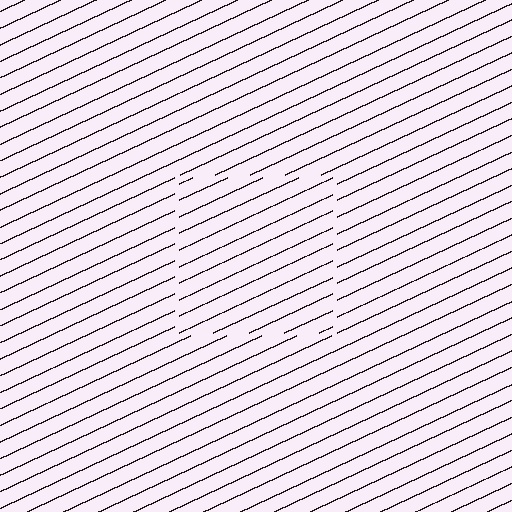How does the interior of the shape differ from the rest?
The interior of the shape contains the same grating, shifted by half a period — the contour is defined by the phase discontinuity where line-ends from the inner and outer gratings abut.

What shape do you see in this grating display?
An illusory square. The interior of the shape contains the same grating, shifted by half a period — the contour is defined by the phase discontinuity where line-ends from the inner and outer gratings abut.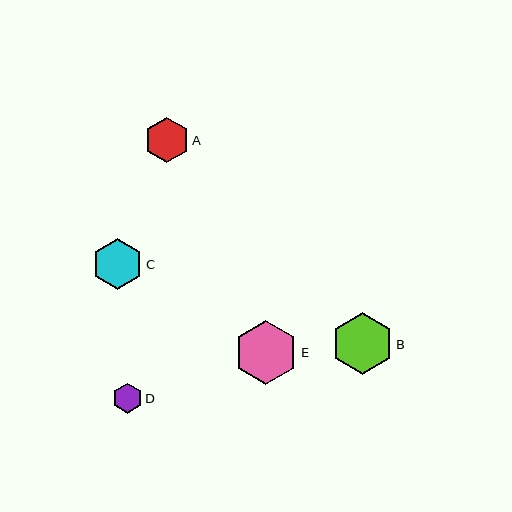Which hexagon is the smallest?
Hexagon D is the smallest with a size of approximately 30 pixels.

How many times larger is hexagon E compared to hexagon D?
Hexagon E is approximately 2.1 times the size of hexagon D.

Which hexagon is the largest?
Hexagon E is the largest with a size of approximately 64 pixels.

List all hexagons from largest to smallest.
From largest to smallest: E, B, C, A, D.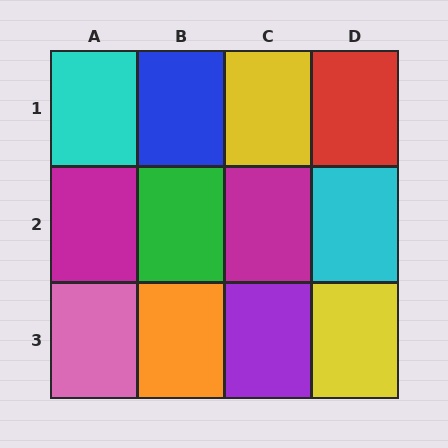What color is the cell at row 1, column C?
Yellow.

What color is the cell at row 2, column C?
Magenta.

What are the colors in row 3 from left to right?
Pink, orange, purple, yellow.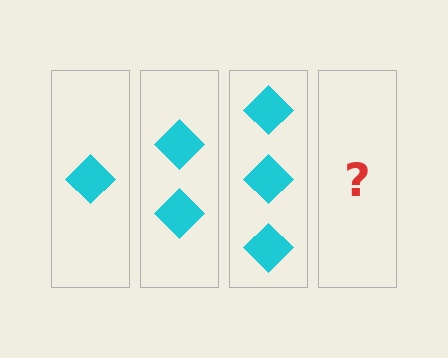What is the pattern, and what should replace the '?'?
The pattern is that each step adds one more diamond. The '?' should be 4 diamonds.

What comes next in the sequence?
The next element should be 4 diamonds.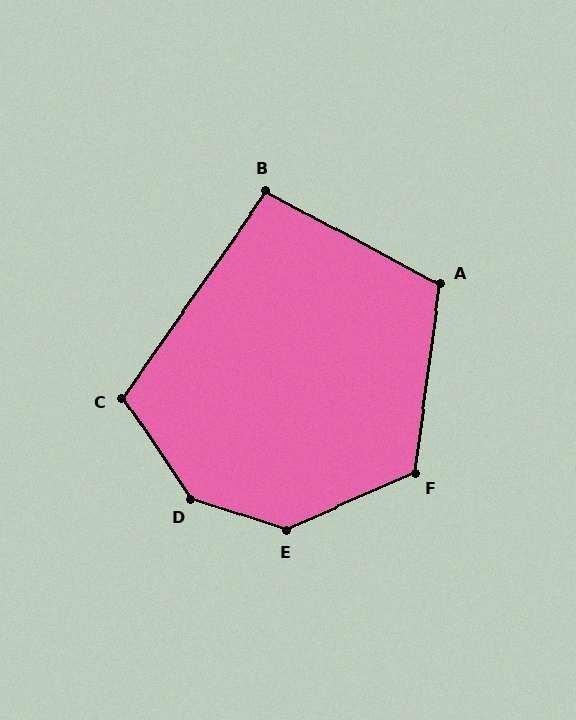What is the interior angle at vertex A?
Approximately 110 degrees (obtuse).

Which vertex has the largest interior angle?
D, at approximately 142 degrees.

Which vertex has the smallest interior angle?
B, at approximately 97 degrees.